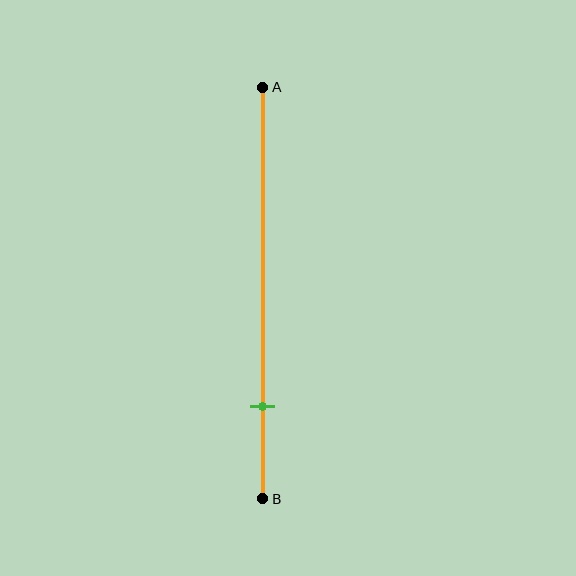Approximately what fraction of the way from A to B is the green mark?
The green mark is approximately 80% of the way from A to B.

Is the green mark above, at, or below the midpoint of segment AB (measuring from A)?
The green mark is below the midpoint of segment AB.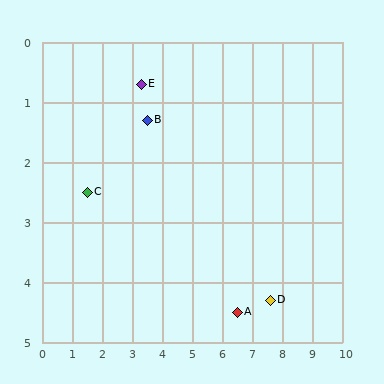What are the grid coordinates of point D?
Point D is at approximately (7.6, 4.3).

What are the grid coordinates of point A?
Point A is at approximately (6.5, 4.5).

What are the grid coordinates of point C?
Point C is at approximately (1.5, 2.5).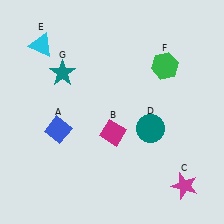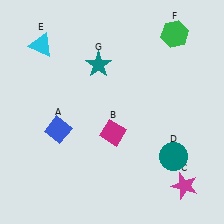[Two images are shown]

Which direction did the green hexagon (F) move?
The green hexagon (F) moved up.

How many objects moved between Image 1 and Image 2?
3 objects moved between the two images.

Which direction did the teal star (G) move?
The teal star (G) moved right.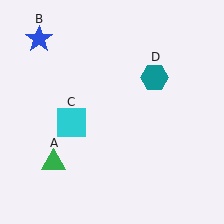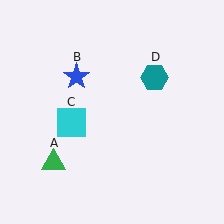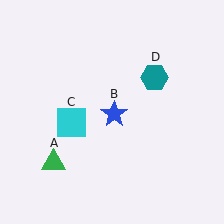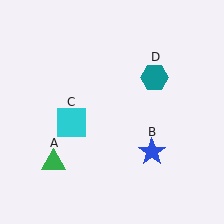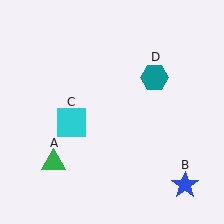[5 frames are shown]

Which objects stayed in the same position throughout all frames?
Green triangle (object A) and cyan square (object C) and teal hexagon (object D) remained stationary.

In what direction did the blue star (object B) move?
The blue star (object B) moved down and to the right.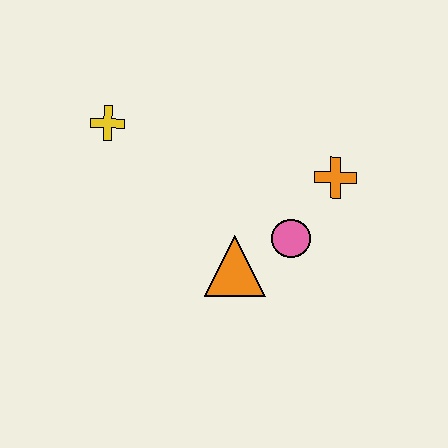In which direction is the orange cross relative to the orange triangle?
The orange cross is to the right of the orange triangle.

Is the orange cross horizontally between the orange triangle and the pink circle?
No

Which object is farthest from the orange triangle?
The yellow cross is farthest from the orange triangle.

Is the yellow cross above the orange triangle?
Yes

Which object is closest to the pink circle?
The orange triangle is closest to the pink circle.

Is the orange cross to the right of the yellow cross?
Yes